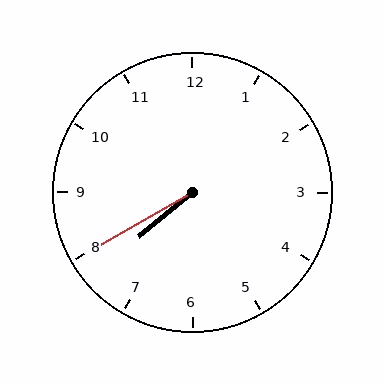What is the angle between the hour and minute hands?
Approximately 10 degrees.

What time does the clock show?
7:40.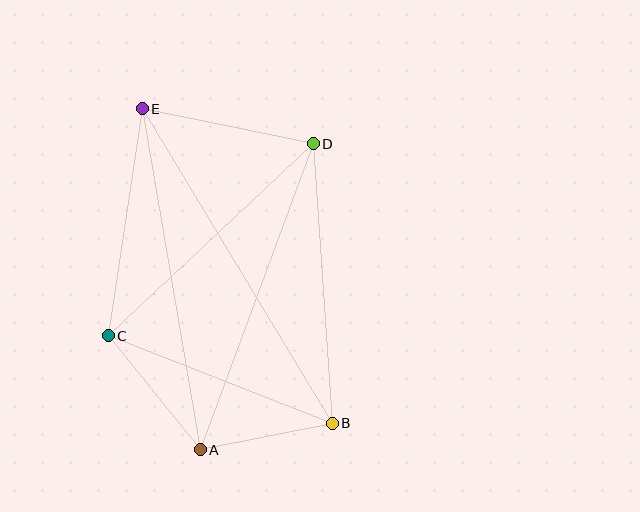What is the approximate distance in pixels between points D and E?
The distance between D and E is approximately 175 pixels.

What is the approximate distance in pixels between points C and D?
The distance between C and D is approximately 281 pixels.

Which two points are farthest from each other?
Points B and E are farthest from each other.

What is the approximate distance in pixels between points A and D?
The distance between A and D is approximately 326 pixels.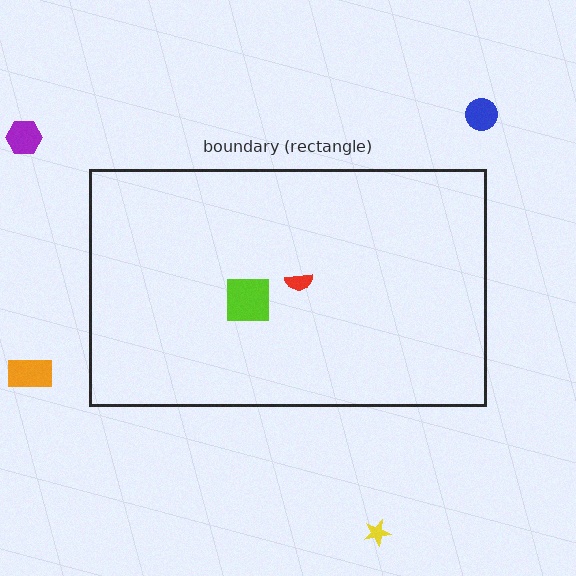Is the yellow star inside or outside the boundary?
Outside.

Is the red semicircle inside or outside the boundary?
Inside.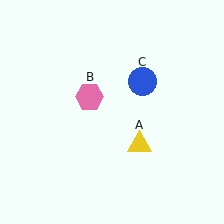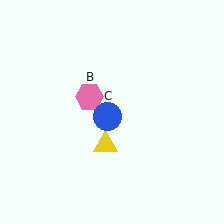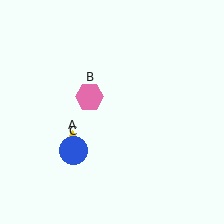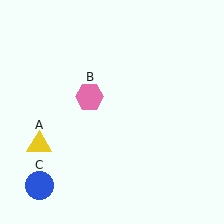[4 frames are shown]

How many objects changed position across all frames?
2 objects changed position: yellow triangle (object A), blue circle (object C).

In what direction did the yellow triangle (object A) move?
The yellow triangle (object A) moved left.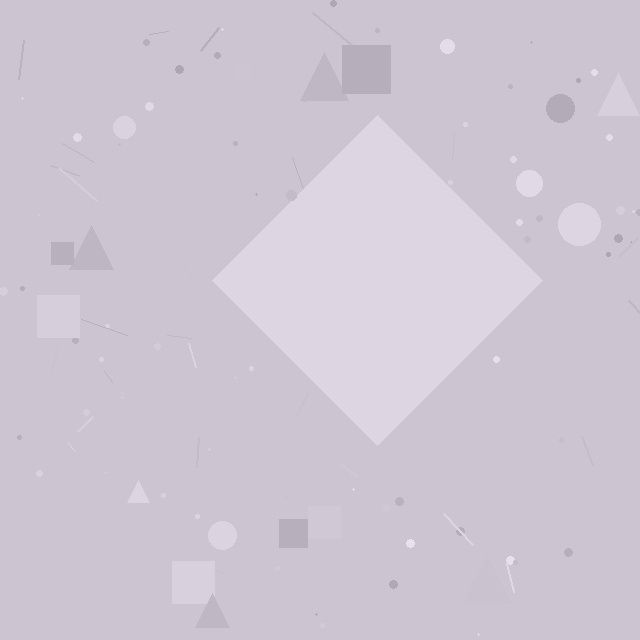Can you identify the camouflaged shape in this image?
The camouflaged shape is a diamond.